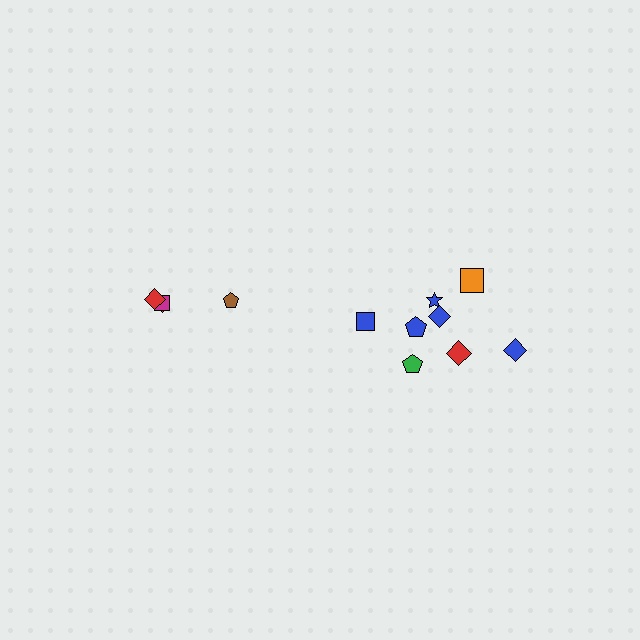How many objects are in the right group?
There are 8 objects.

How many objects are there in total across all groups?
There are 12 objects.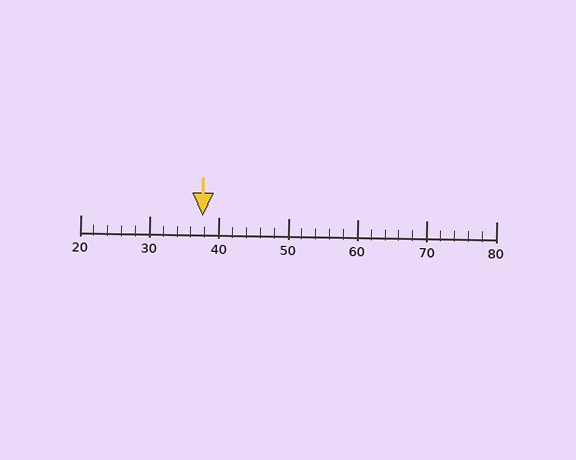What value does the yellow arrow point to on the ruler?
The yellow arrow points to approximately 38.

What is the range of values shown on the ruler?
The ruler shows values from 20 to 80.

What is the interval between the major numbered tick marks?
The major tick marks are spaced 10 units apart.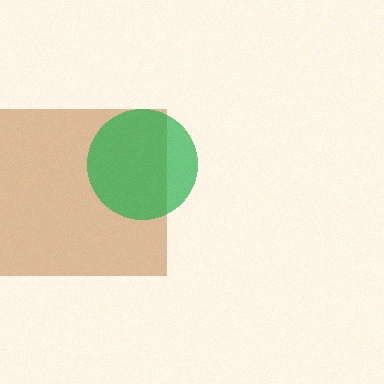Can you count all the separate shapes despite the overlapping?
Yes, there are 2 separate shapes.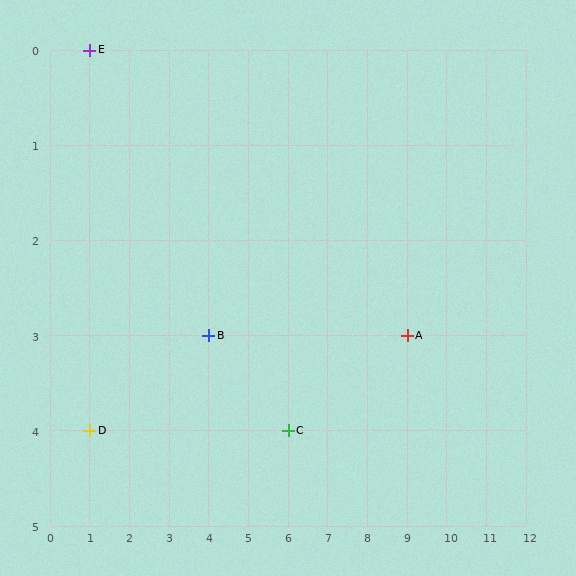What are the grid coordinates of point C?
Point C is at grid coordinates (6, 4).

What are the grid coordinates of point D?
Point D is at grid coordinates (1, 4).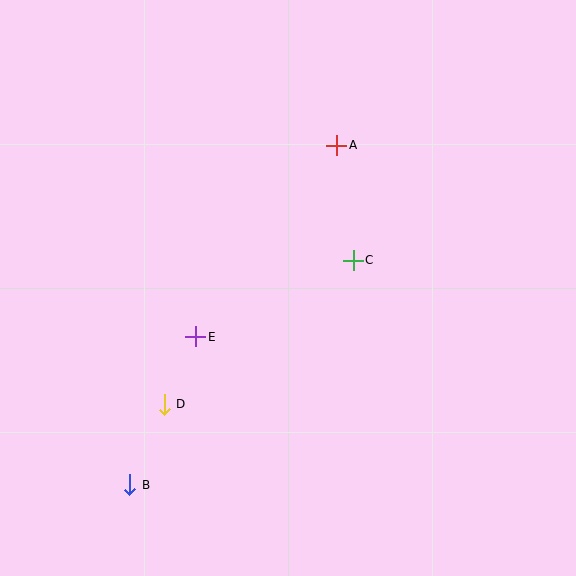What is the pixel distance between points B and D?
The distance between B and D is 88 pixels.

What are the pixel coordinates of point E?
Point E is at (196, 337).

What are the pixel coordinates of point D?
Point D is at (164, 404).